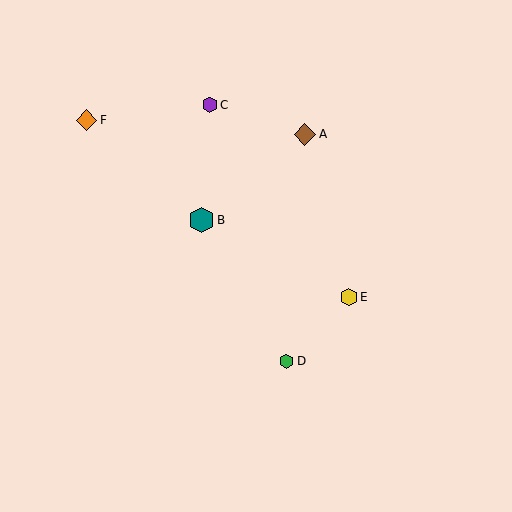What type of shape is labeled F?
Shape F is an orange diamond.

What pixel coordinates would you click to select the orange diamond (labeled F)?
Click at (87, 120) to select the orange diamond F.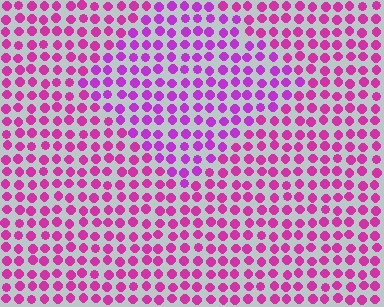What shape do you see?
I see a diamond.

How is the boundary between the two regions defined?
The boundary is defined purely by a slight shift in hue (about 24 degrees). Spacing, size, and orientation are identical on both sides.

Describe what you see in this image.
The image is filled with small magenta elements in a uniform arrangement. A diamond-shaped region is visible where the elements are tinted to a slightly different hue, forming a subtle color boundary.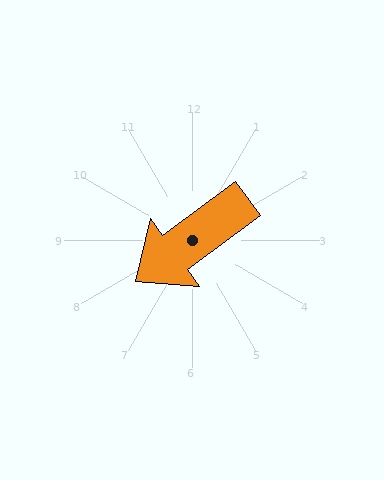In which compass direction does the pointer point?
Southwest.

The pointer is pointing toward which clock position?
Roughly 8 o'clock.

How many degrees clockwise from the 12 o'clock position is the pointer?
Approximately 234 degrees.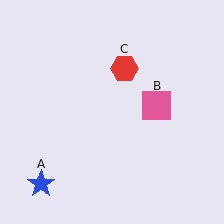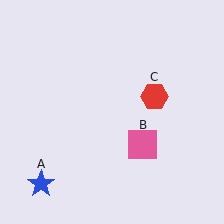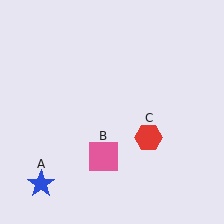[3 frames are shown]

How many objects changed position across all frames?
2 objects changed position: pink square (object B), red hexagon (object C).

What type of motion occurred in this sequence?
The pink square (object B), red hexagon (object C) rotated clockwise around the center of the scene.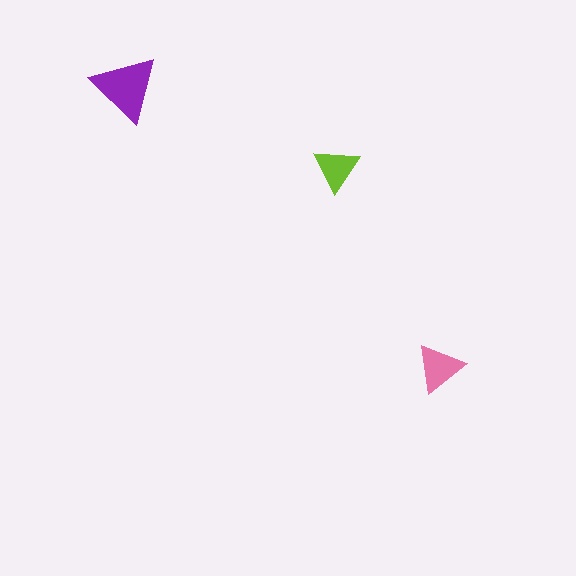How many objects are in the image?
There are 3 objects in the image.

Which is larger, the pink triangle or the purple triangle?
The purple one.